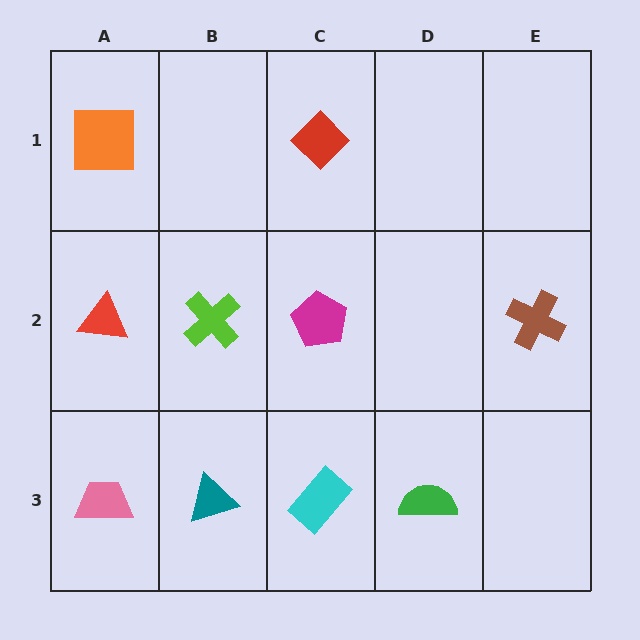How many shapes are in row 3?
4 shapes.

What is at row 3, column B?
A teal triangle.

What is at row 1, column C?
A red diamond.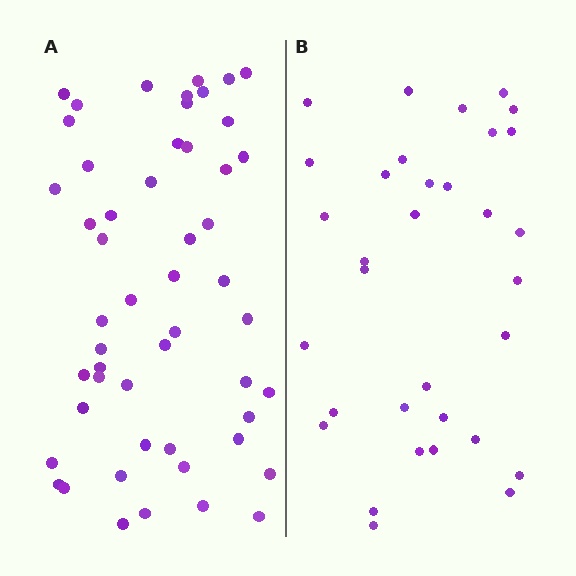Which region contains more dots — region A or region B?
Region A (the left region) has more dots.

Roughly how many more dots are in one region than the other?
Region A has approximately 20 more dots than region B.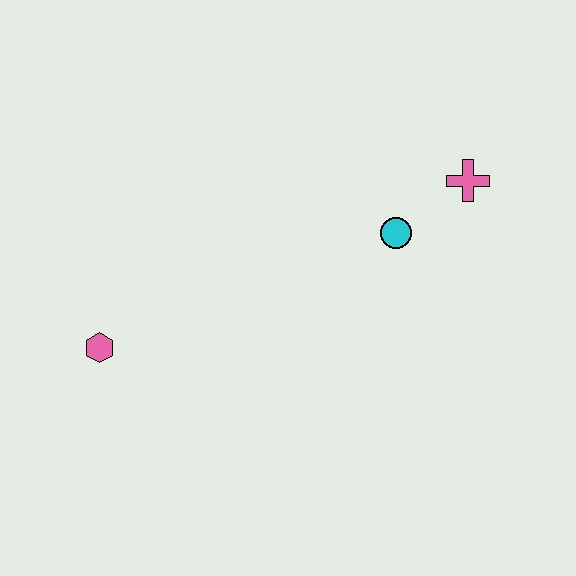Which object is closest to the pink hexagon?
The cyan circle is closest to the pink hexagon.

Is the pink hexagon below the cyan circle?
Yes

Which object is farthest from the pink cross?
The pink hexagon is farthest from the pink cross.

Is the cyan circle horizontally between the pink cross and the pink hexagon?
Yes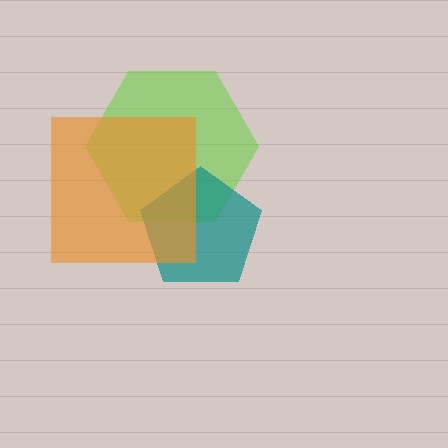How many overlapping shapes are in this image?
There are 3 overlapping shapes in the image.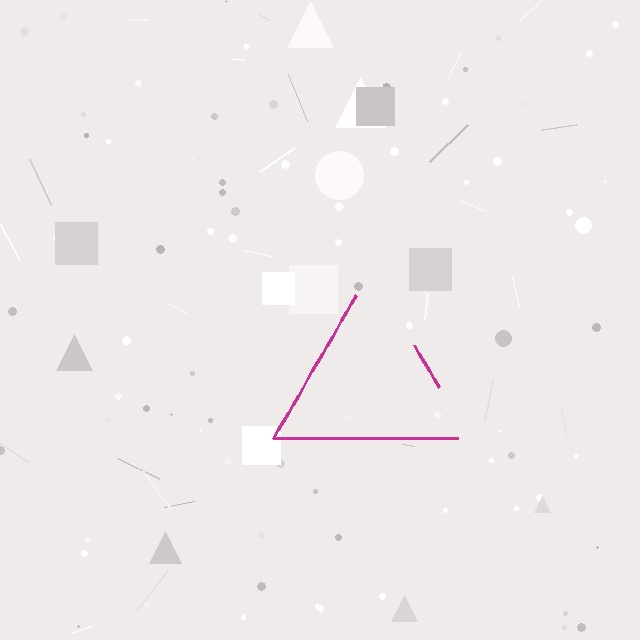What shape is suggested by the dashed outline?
The dashed outline suggests a triangle.